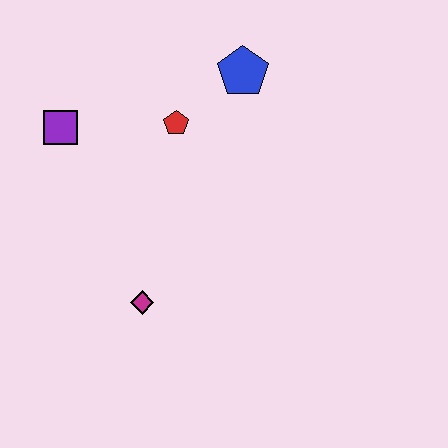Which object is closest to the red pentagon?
The blue pentagon is closest to the red pentagon.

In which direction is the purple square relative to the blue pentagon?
The purple square is to the left of the blue pentagon.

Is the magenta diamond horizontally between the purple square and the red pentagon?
Yes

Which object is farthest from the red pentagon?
The magenta diamond is farthest from the red pentagon.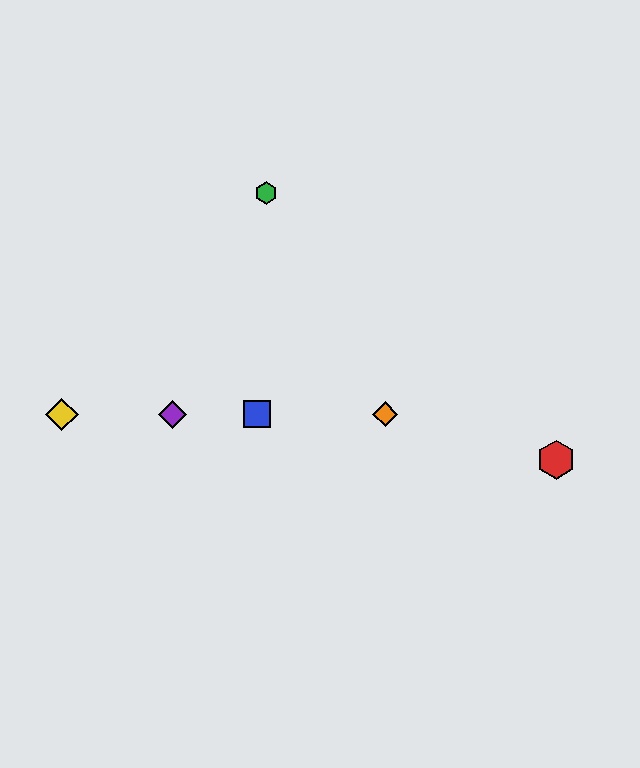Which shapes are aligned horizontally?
The blue square, the yellow diamond, the purple diamond, the orange diamond are aligned horizontally.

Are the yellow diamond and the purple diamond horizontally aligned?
Yes, both are at y≈414.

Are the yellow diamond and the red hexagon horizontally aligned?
No, the yellow diamond is at y≈414 and the red hexagon is at y≈460.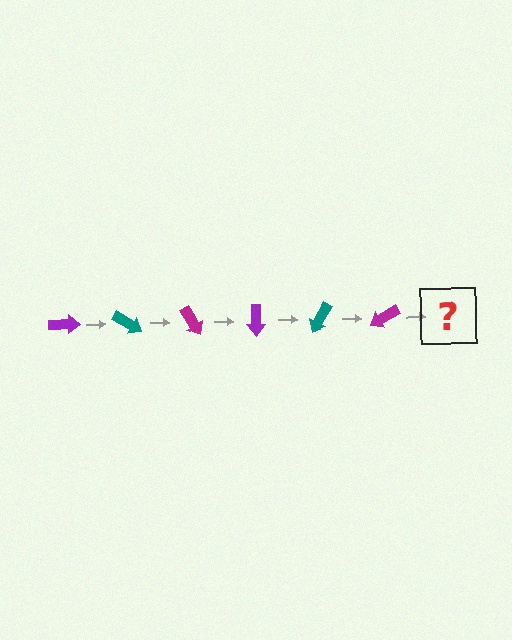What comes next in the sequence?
The next element should be a purple arrow, rotated 180 degrees from the start.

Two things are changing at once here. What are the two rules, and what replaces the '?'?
The two rules are that it rotates 30 degrees each step and the color cycles through purple, teal, and magenta. The '?' should be a purple arrow, rotated 180 degrees from the start.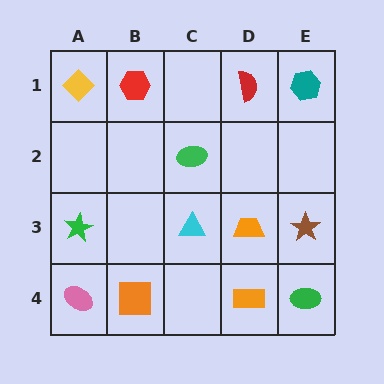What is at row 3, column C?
A cyan triangle.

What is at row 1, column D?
A red semicircle.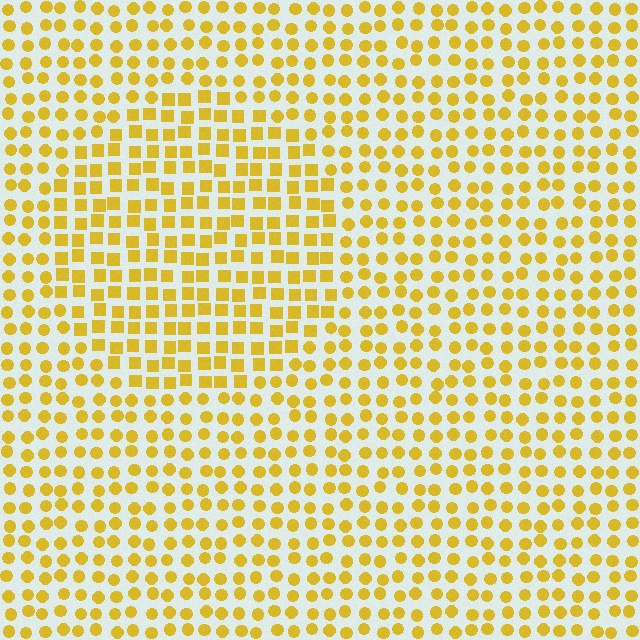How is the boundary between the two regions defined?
The boundary is defined by a change in element shape: squares inside vs. circles outside. All elements share the same color and spacing.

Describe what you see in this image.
The image is filled with small yellow elements arranged in a uniform grid. A circle-shaped region contains squares, while the surrounding area contains circles. The boundary is defined purely by the change in element shape.